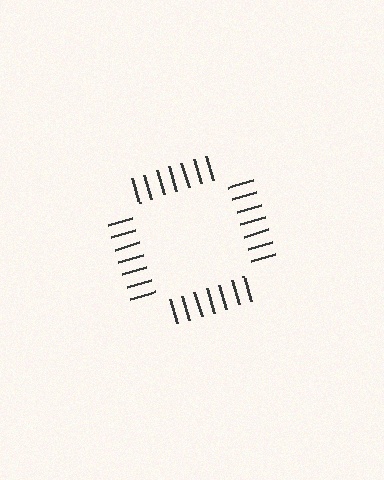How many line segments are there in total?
28 — 7 along each of the 4 edges.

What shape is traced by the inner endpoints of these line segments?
An illusory square — the line segments terminate on its edges but no continuous stroke is drawn.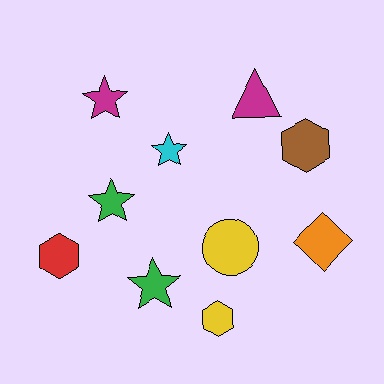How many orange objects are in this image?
There is 1 orange object.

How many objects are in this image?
There are 10 objects.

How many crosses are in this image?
There are no crosses.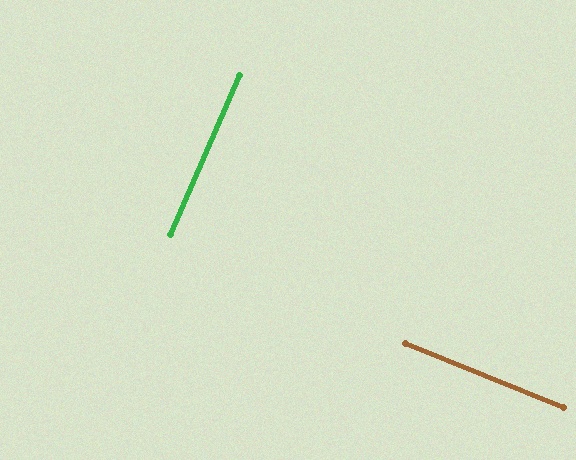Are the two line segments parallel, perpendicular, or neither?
Perpendicular — they meet at approximately 88°.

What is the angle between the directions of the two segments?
Approximately 88 degrees.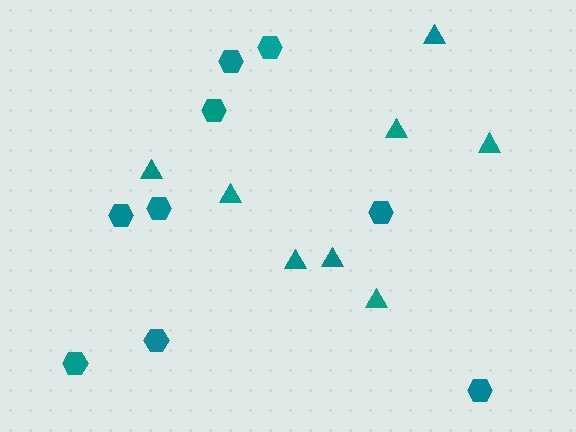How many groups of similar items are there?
There are 2 groups: one group of triangles (8) and one group of hexagons (9).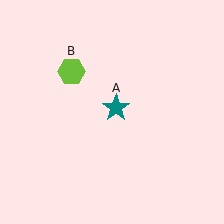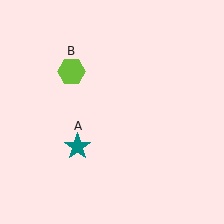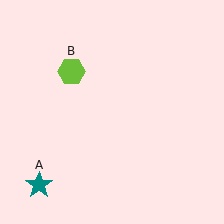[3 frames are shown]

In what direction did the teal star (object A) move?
The teal star (object A) moved down and to the left.